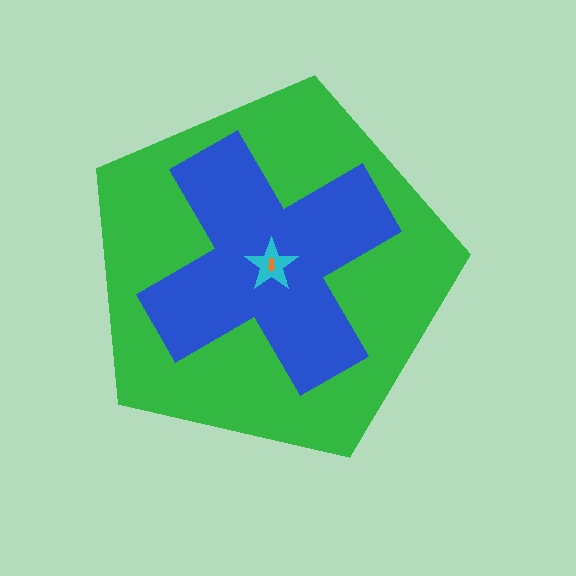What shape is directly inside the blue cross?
The cyan star.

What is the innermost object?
The orange arrow.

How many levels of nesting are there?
4.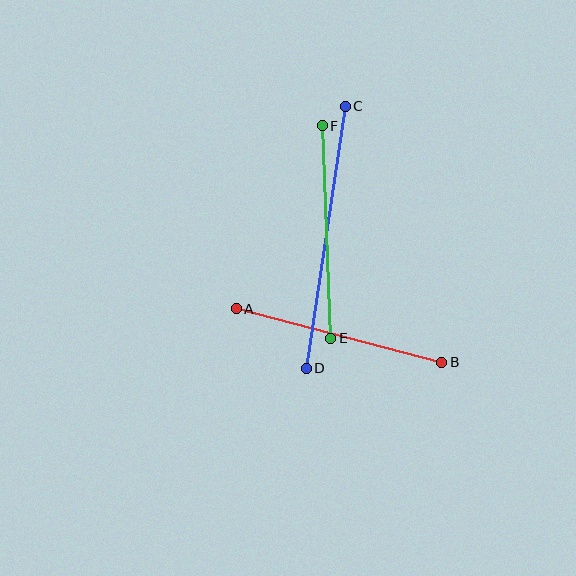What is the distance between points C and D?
The distance is approximately 265 pixels.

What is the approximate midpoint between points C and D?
The midpoint is at approximately (326, 237) pixels.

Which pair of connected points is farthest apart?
Points C and D are farthest apart.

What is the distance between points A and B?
The distance is approximately 213 pixels.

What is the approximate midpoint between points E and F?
The midpoint is at approximately (327, 232) pixels.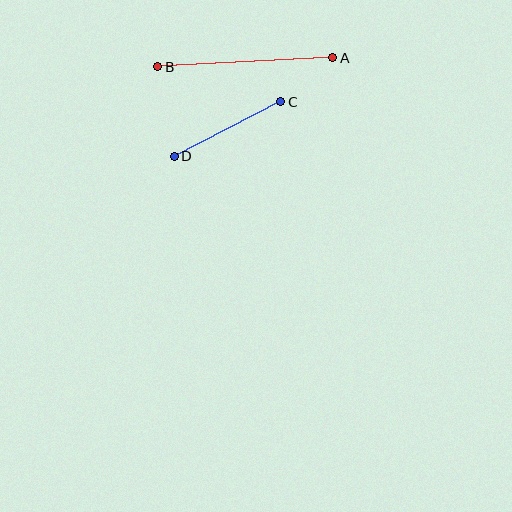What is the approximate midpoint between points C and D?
The midpoint is at approximately (228, 129) pixels.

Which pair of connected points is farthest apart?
Points A and B are farthest apart.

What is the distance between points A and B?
The distance is approximately 175 pixels.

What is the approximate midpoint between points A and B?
The midpoint is at approximately (245, 62) pixels.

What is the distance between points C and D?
The distance is approximately 120 pixels.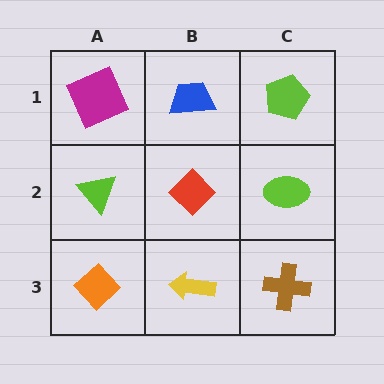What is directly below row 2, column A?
An orange diamond.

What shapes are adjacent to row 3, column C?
A lime ellipse (row 2, column C), a yellow arrow (row 3, column B).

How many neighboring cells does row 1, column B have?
3.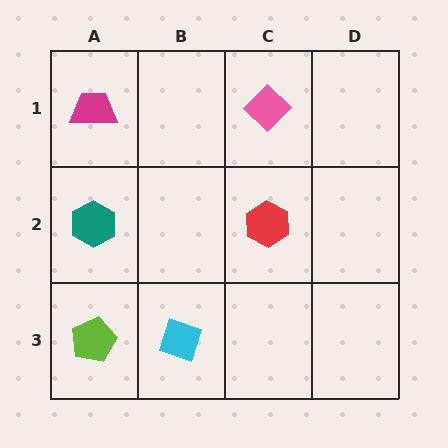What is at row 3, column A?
A lime pentagon.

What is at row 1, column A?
A magenta trapezoid.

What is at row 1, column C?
A pink diamond.